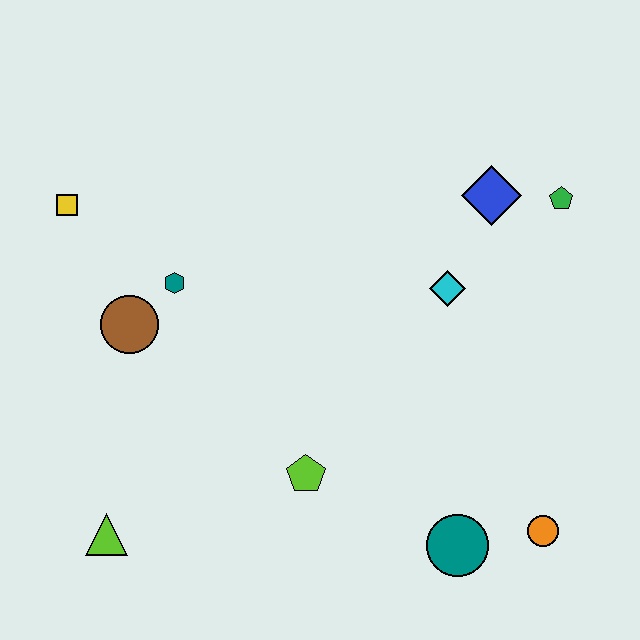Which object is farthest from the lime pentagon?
The green pentagon is farthest from the lime pentagon.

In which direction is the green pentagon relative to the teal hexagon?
The green pentagon is to the right of the teal hexagon.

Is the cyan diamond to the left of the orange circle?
Yes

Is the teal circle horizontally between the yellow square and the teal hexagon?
No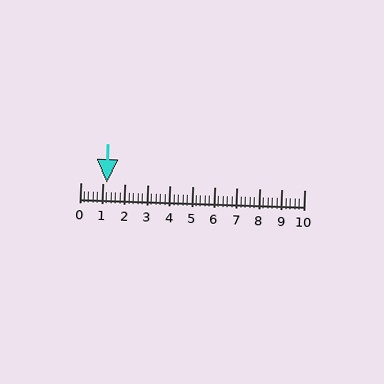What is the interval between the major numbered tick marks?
The major tick marks are spaced 1 units apart.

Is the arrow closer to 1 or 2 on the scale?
The arrow is closer to 1.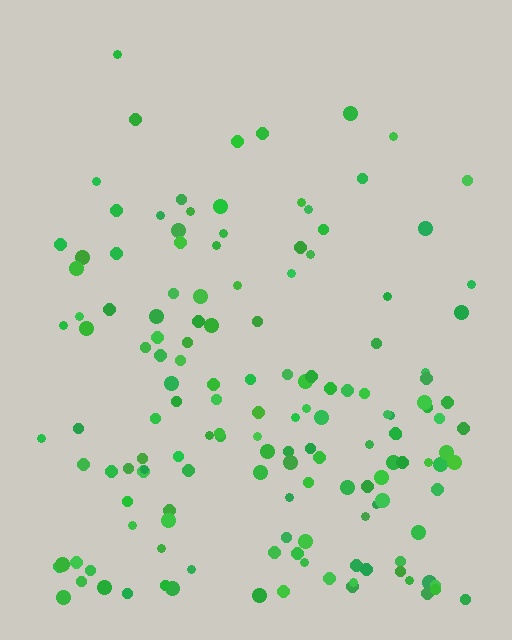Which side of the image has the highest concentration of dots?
The bottom.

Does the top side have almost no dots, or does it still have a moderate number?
Still a moderate number, just noticeably fewer than the bottom.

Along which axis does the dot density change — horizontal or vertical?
Vertical.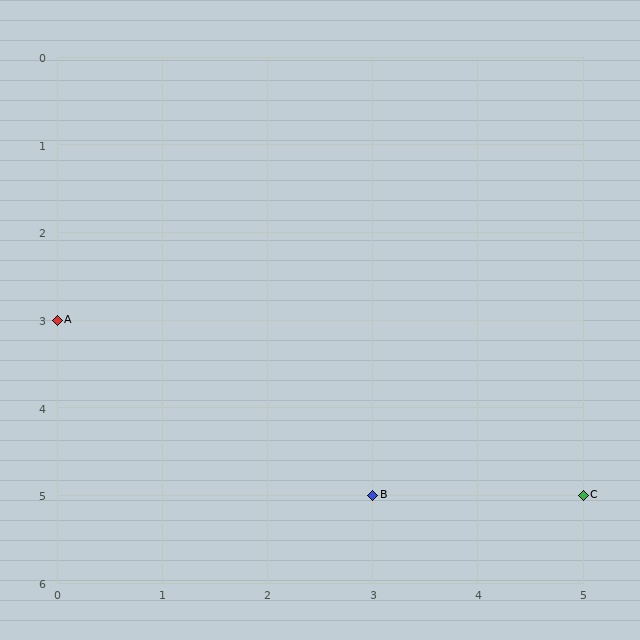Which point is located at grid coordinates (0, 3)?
Point A is at (0, 3).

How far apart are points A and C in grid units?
Points A and C are 5 columns and 2 rows apart (about 5.4 grid units diagonally).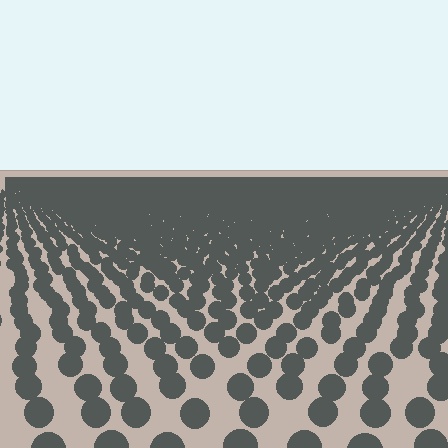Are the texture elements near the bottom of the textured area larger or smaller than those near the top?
Larger. Near the bottom, elements are closer to the viewer and appear at a bigger on-screen size.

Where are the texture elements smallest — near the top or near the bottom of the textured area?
Near the top.